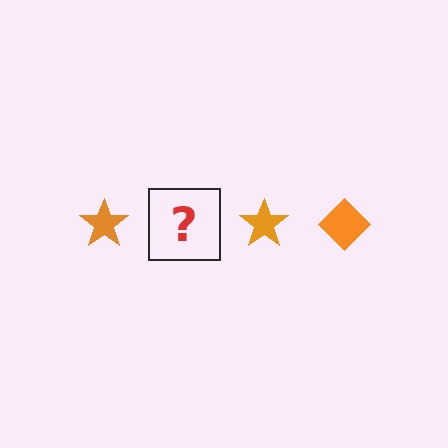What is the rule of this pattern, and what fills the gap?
The rule is that the pattern cycles through star, diamond shapes in orange. The gap should be filled with an orange diamond.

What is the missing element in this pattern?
The missing element is an orange diamond.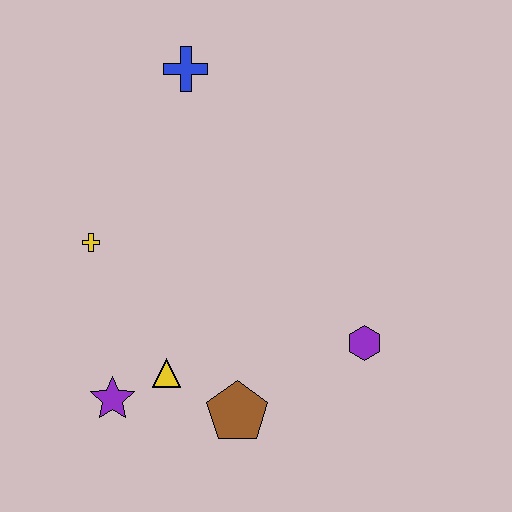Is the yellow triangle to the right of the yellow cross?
Yes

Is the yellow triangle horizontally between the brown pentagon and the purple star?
Yes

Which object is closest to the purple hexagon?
The brown pentagon is closest to the purple hexagon.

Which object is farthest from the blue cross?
The brown pentagon is farthest from the blue cross.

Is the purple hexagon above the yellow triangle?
Yes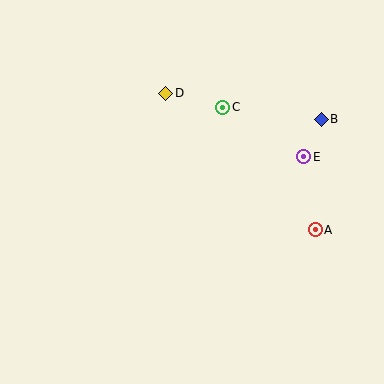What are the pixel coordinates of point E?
Point E is at (304, 157).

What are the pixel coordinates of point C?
Point C is at (223, 107).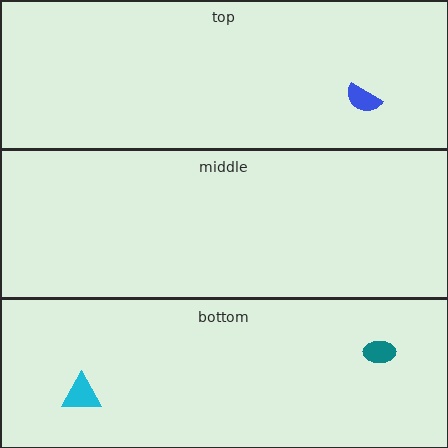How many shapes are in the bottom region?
2.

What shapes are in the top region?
The blue semicircle.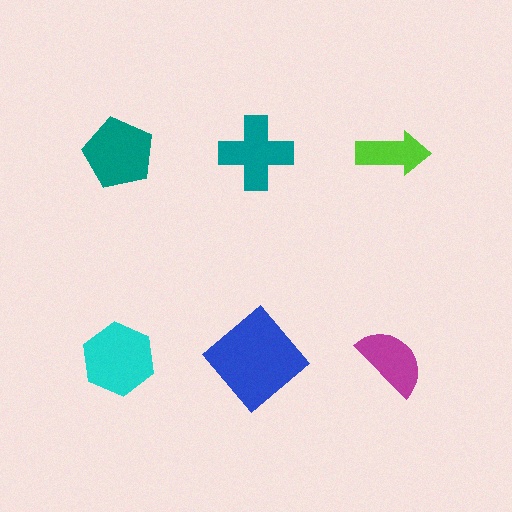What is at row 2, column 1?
A cyan hexagon.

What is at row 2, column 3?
A magenta semicircle.